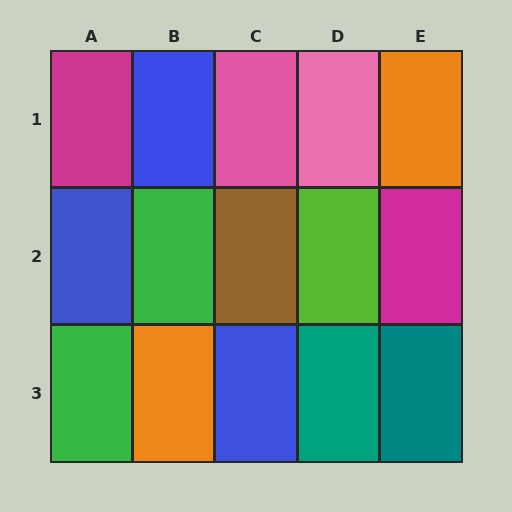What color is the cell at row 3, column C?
Blue.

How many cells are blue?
3 cells are blue.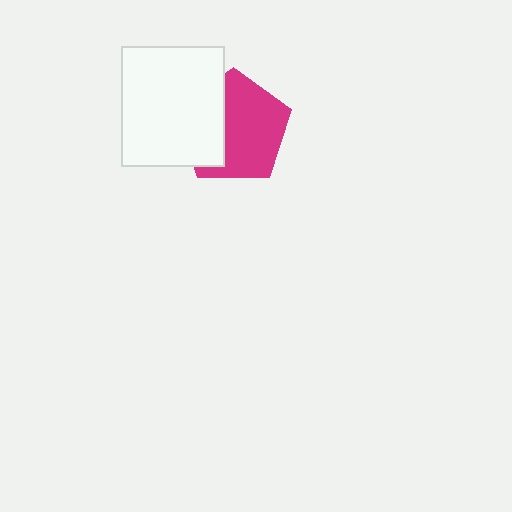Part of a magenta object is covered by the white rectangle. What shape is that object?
It is a pentagon.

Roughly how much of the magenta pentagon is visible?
About half of it is visible (roughly 63%).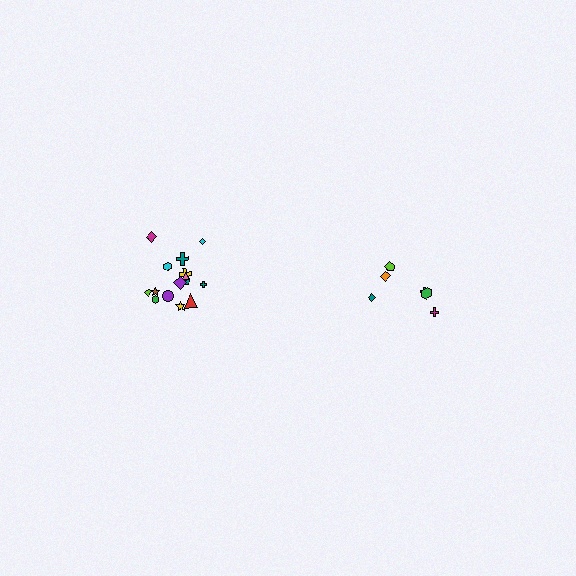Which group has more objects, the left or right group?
The left group.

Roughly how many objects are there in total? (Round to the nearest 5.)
Roughly 20 objects in total.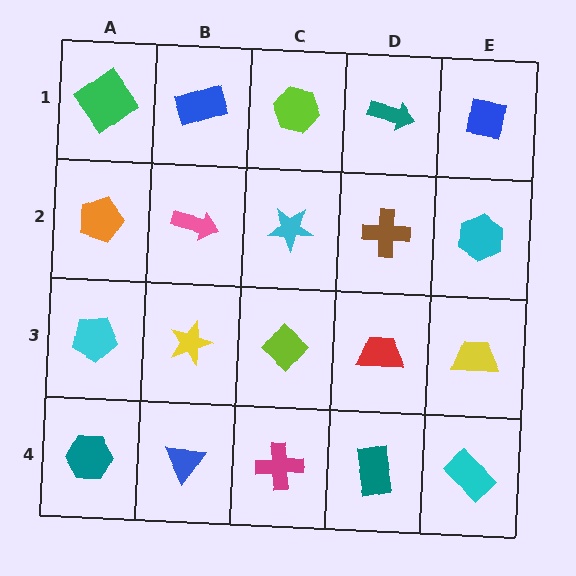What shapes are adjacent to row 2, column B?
A blue rectangle (row 1, column B), a yellow star (row 3, column B), an orange pentagon (row 2, column A), a cyan star (row 2, column C).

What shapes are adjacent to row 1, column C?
A cyan star (row 2, column C), a blue rectangle (row 1, column B), a teal arrow (row 1, column D).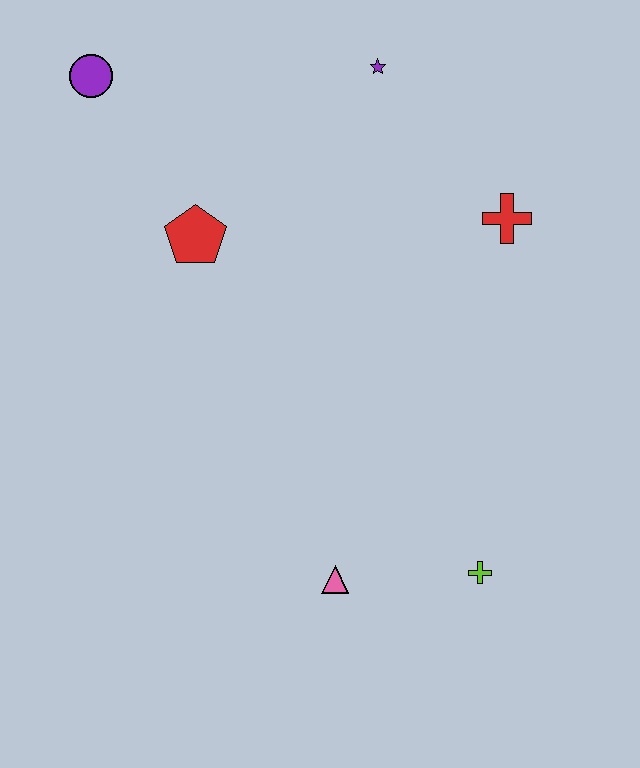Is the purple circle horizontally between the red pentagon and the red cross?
No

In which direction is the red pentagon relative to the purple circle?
The red pentagon is below the purple circle.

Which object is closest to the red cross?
The purple star is closest to the red cross.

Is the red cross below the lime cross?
No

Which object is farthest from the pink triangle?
The purple circle is farthest from the pink triangle.